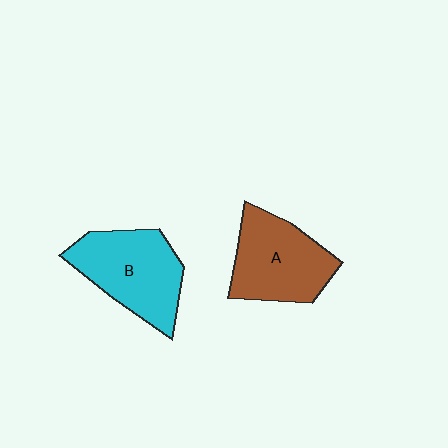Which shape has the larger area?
Shape B (cyan).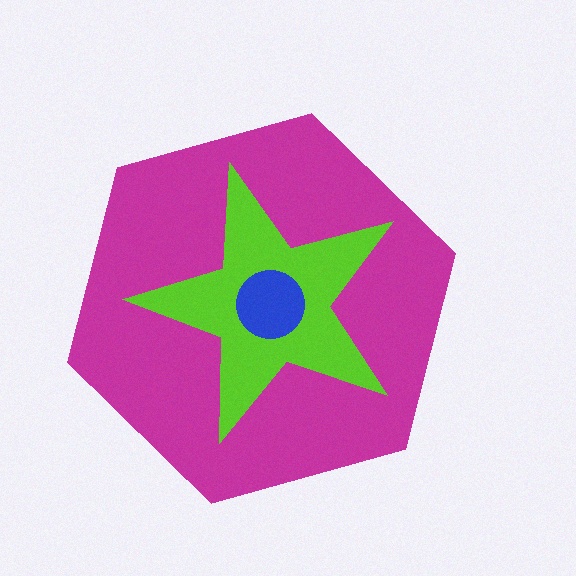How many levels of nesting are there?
3.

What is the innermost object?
The blue circle.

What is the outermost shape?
The magenta hexagon.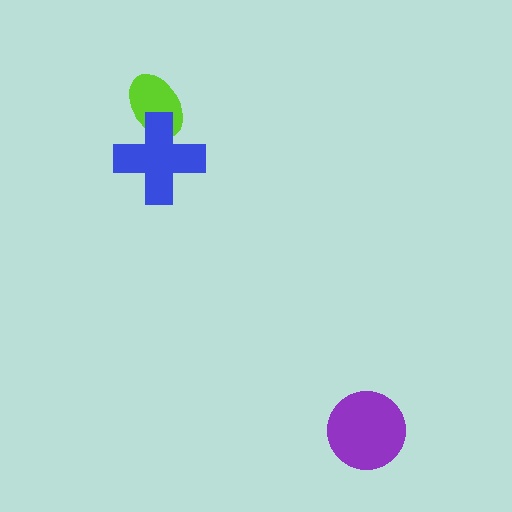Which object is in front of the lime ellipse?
The blue cross is in front of the lime ellipse.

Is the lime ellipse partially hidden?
Yes, it is partially covered by another shape.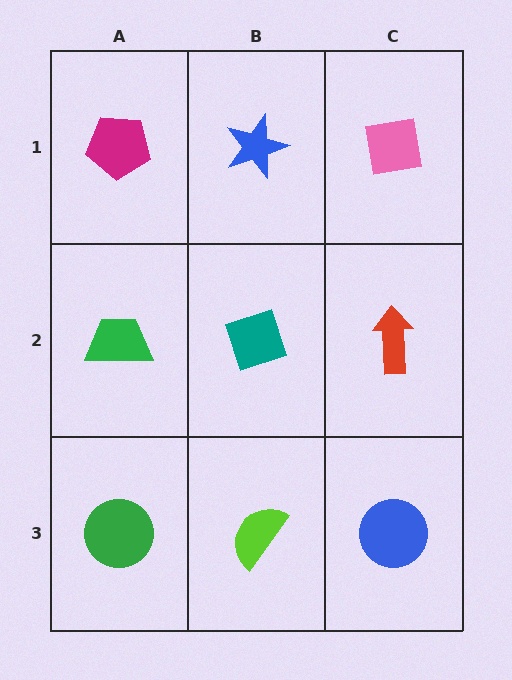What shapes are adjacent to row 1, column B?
A teal diamond (row 2, column B), a magenta pentagon (row 1, column A), a pink square (row 1, column C).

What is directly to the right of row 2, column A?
A teal diamond.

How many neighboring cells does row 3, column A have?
2.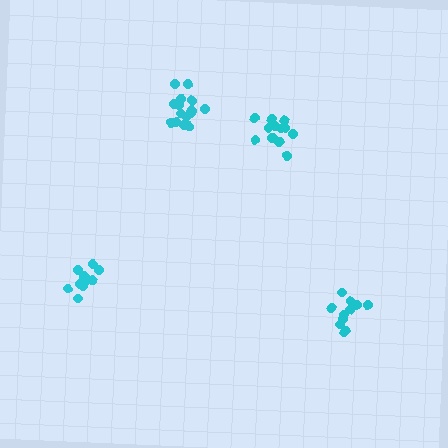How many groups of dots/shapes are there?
There are 4 groups.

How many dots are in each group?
Group 1: 13 dots, Group 2: 11 dots, Group 3: 15 dots, Group 4: 12 dots (51 total).